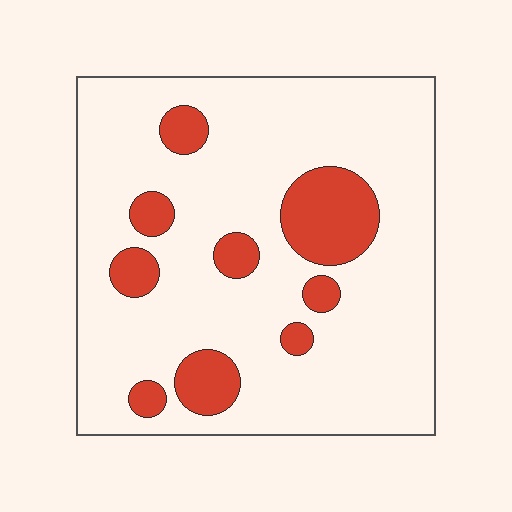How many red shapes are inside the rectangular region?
9.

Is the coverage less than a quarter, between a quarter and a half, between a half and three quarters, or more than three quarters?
Less than a quarter.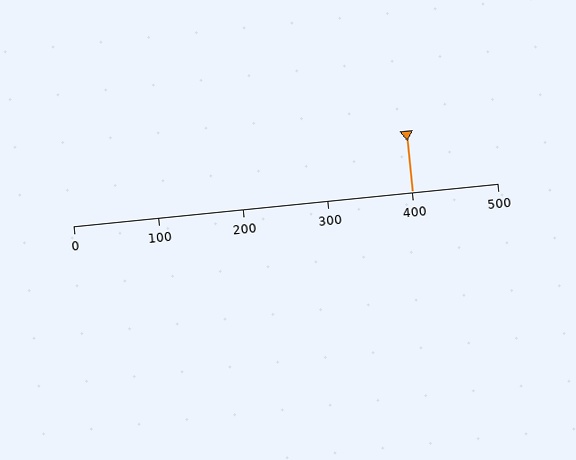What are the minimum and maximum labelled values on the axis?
The axis runs from 0 to 500.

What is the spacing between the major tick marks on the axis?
The major ticks are spaced 100 apart.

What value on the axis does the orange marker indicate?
The marker indicates approximately 400.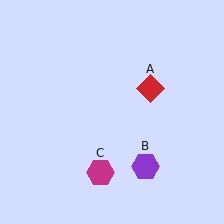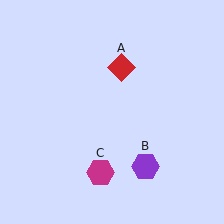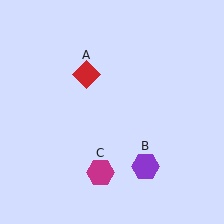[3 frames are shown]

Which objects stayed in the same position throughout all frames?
Purple hexagon (object B) and magenta hexagon (object C) remained stationary.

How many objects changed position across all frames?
1 object changed position: red diamond (object A).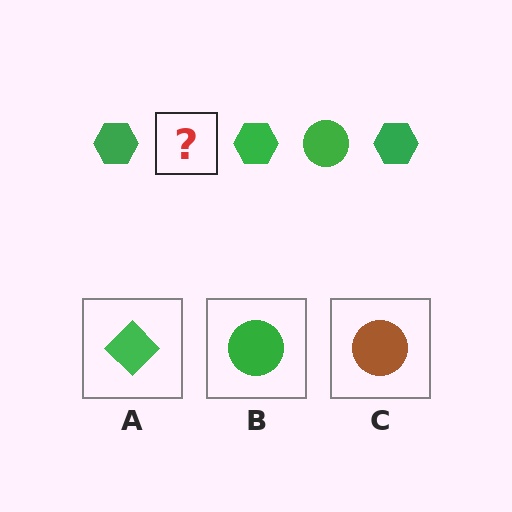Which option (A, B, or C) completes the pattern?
B.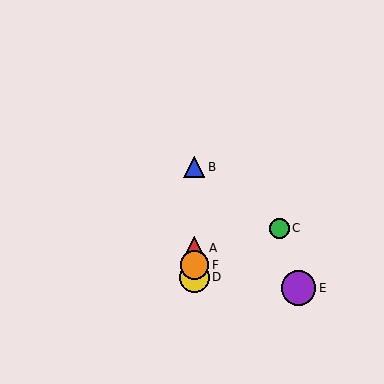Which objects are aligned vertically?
Objects A, B, D, F are aligned vertically.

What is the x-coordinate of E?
Object E is at x≈299.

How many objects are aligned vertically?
4 objects (A, B, D, F) are aligned vertically.